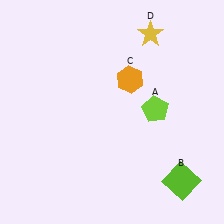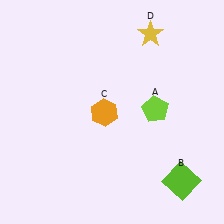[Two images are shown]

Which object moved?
The orange hexagon (C) moved down.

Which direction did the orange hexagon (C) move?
The orange hexagon (C) moved down.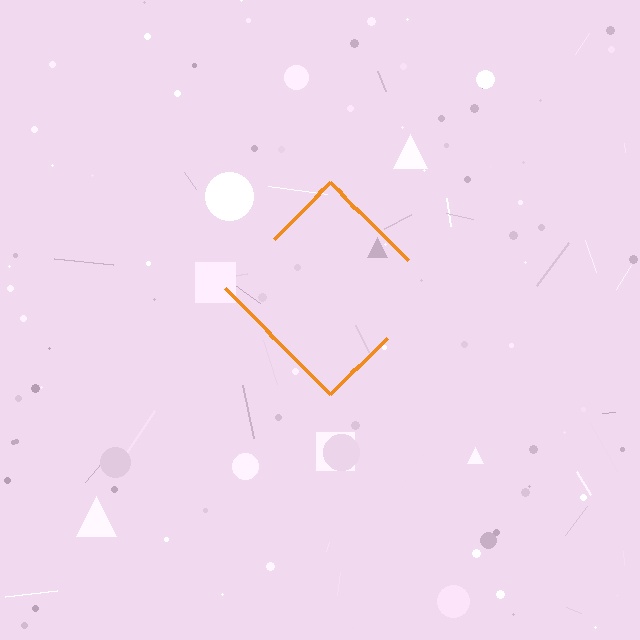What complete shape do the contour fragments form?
The contour fragments form a diamond.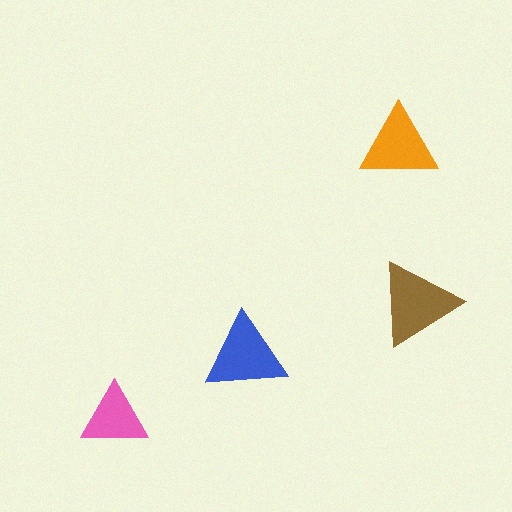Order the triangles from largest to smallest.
the brown one, the blue one, the orange one, the pink one.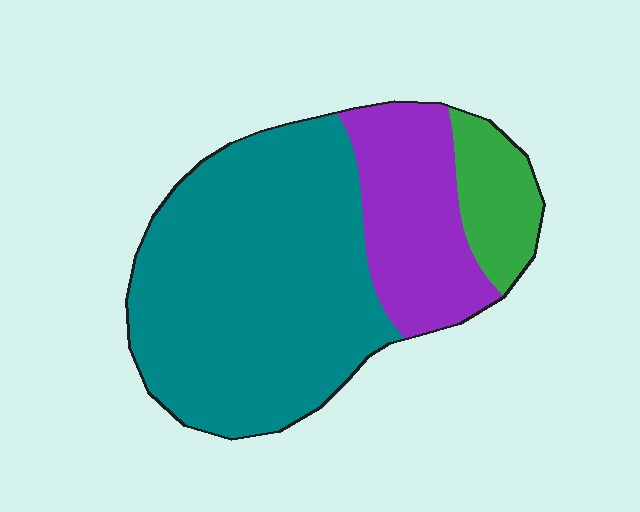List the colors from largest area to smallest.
From largest to smallest: teal, purple, green.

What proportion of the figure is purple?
Purple covers roughly 25% of the figure.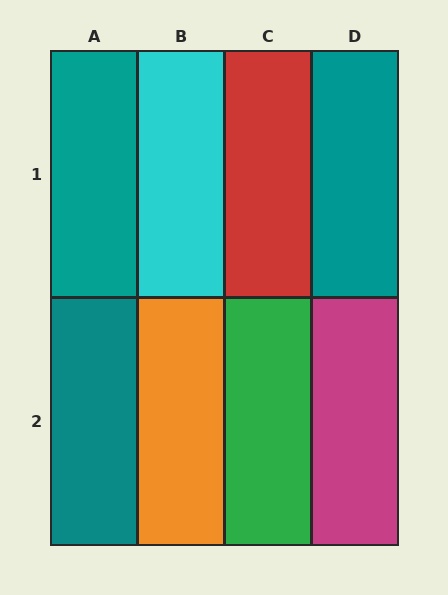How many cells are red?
1 cell is red.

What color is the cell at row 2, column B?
Orange.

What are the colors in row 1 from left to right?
Teal, cyan, red, teal.